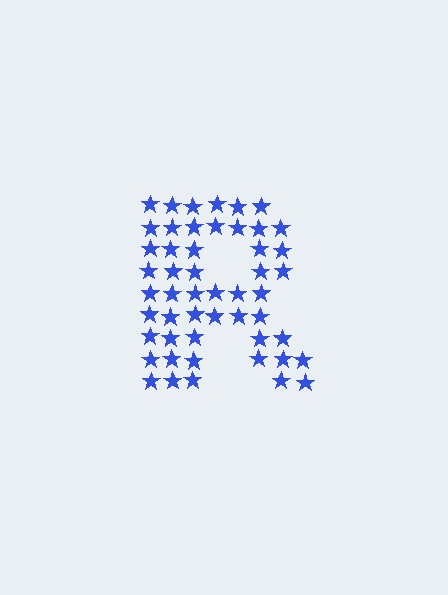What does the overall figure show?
The overall figure shows the letter R.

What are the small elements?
The small elements are stars.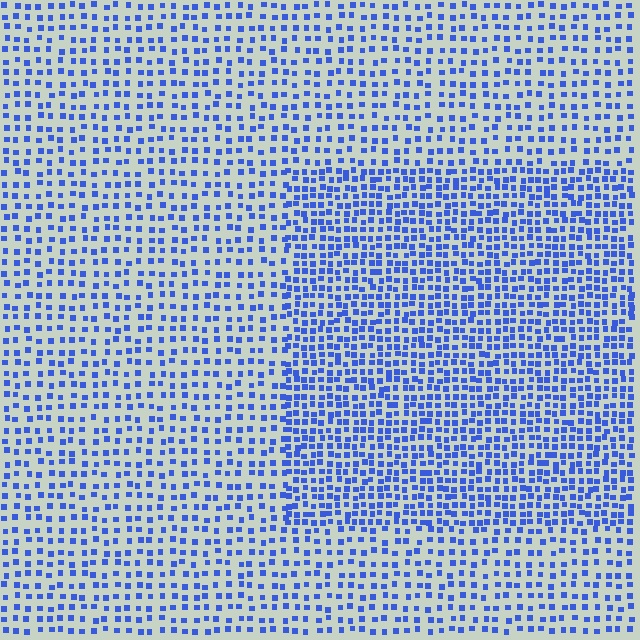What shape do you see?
I see a rectangle.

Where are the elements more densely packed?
The elements are more densely packed inside the rectangle boundary.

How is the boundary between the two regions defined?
The boundary is defined by a change in element density (approximately 1.8x ratio). All elements are the same color, size, and shape.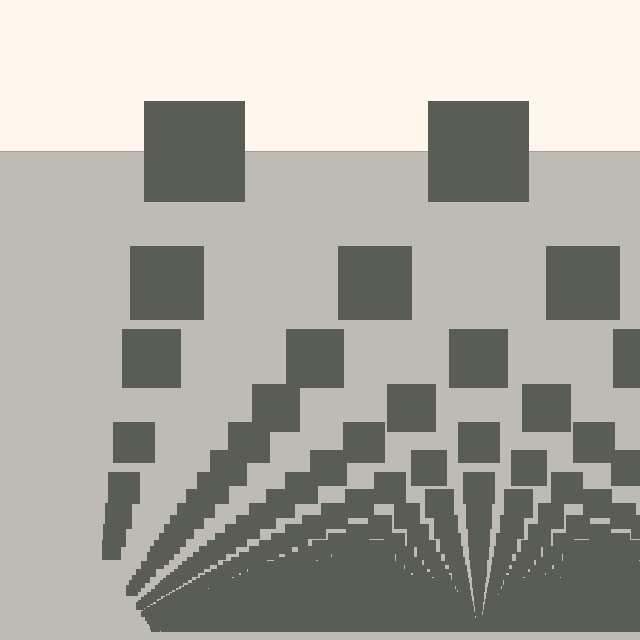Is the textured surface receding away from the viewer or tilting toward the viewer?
The surface appears to tilt toward the viewer. Texture elements get larger and sparser toward the top.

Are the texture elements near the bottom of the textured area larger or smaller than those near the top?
Smaller. The gradient is inverted — elements near the bottom are smaller and denser.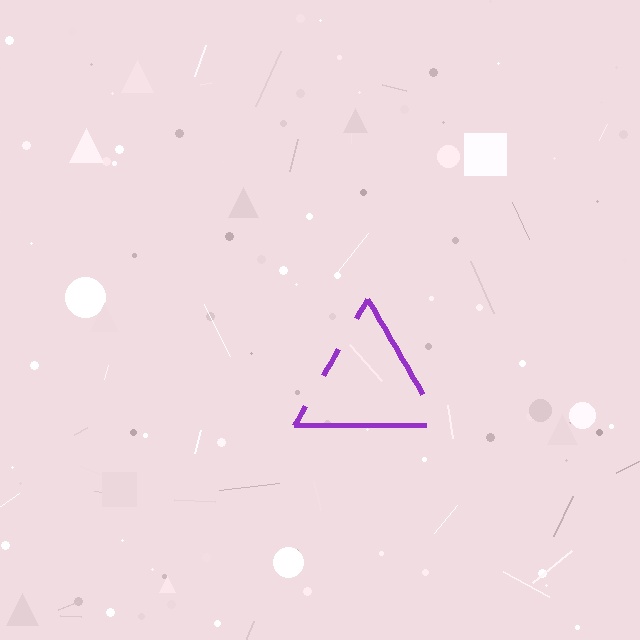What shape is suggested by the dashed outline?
The dashed outline suggests a triangle.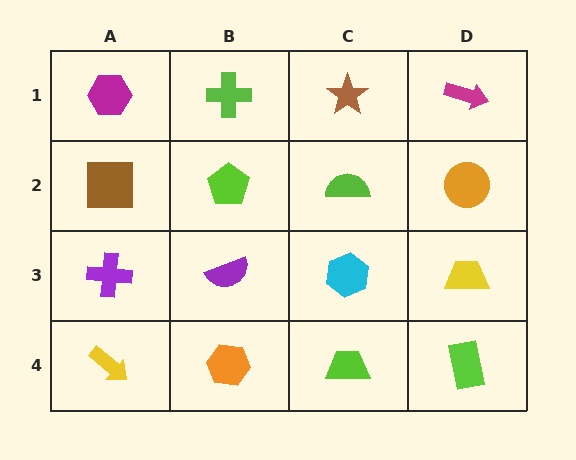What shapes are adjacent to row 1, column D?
An orange circle (row 2, column D), a brown star (row 1, column C).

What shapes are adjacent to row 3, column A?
A brown square (row 2, column A), a yellow arrow (row 4, column A), a purple semicircle (row 3, column B).